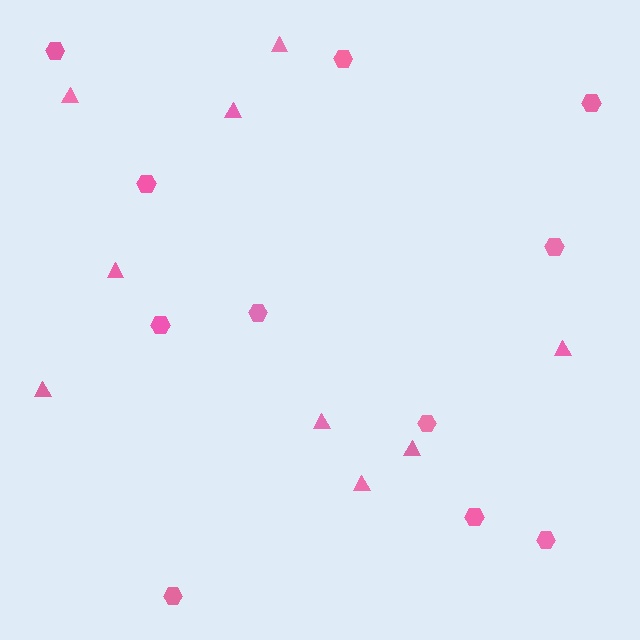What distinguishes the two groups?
There are 2 groups: one group of triangles (9) and one group of hexagons (11).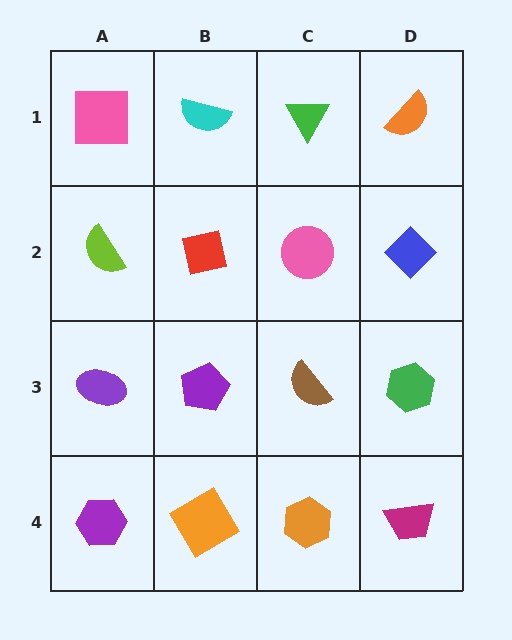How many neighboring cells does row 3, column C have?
4.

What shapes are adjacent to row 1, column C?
A pink circle (row 2, column C), a cyan semicircle (row 1, column B), an orange semicircle (row 1, column D).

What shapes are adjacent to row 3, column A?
A lime semicircle (row 2, column A), a purple hexagon (row 4, column A), a purple pentagon (row 3, column B).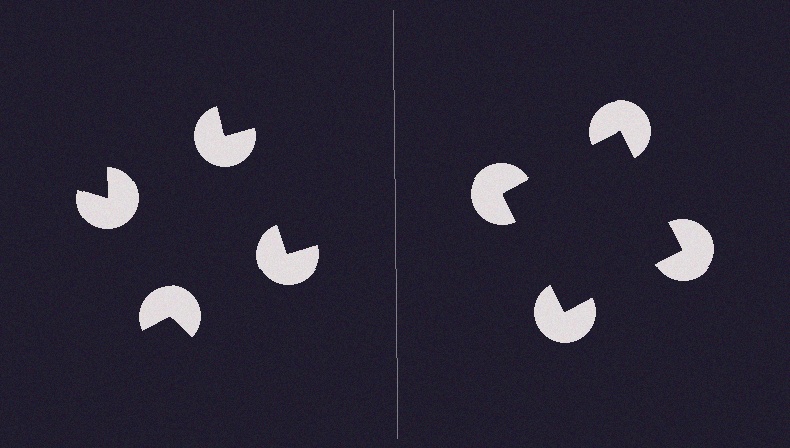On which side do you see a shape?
An illusory square appears on the right side. On the left side the wedge cuts are rotated, so no coherent shape forms.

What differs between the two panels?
The pac-man discs are positioned identically on both sides; only the wedge orientations differ. On the right they align to a square; on the left they are misaligned.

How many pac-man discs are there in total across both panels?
8 — 4 on each side.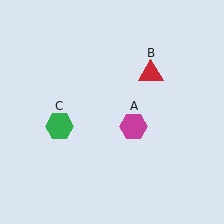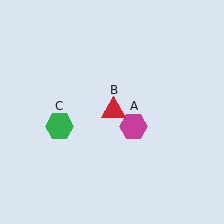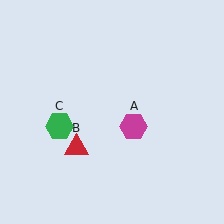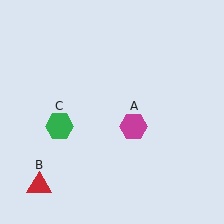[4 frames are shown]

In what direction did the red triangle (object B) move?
The red triangle (object B) moved down and to the left.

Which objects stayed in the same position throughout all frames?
Magenta hexagon (object A) and green hexagon (object C) remained stationary.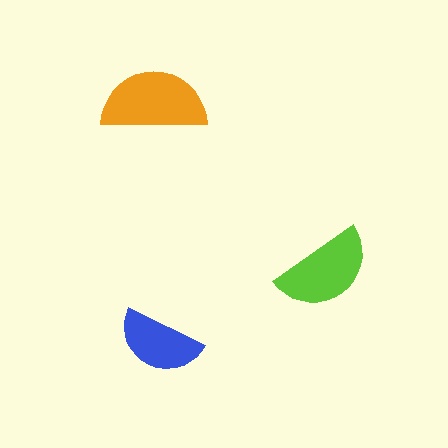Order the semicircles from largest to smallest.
the orange one, the lime one, the blue one.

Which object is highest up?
The orange semicircle is topmost.